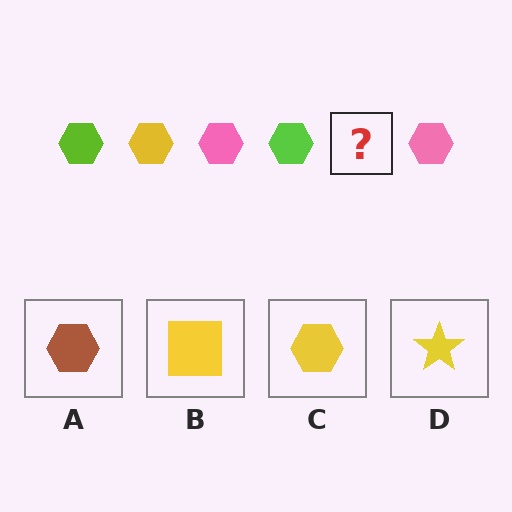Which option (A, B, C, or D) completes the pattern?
C.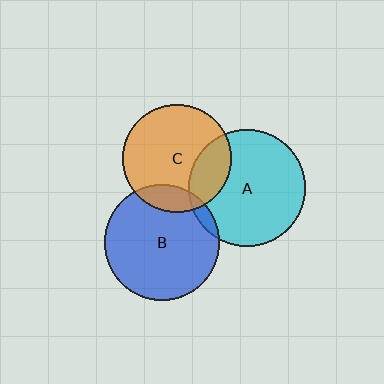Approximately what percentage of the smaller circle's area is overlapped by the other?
Approximately 25%.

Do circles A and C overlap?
Yes.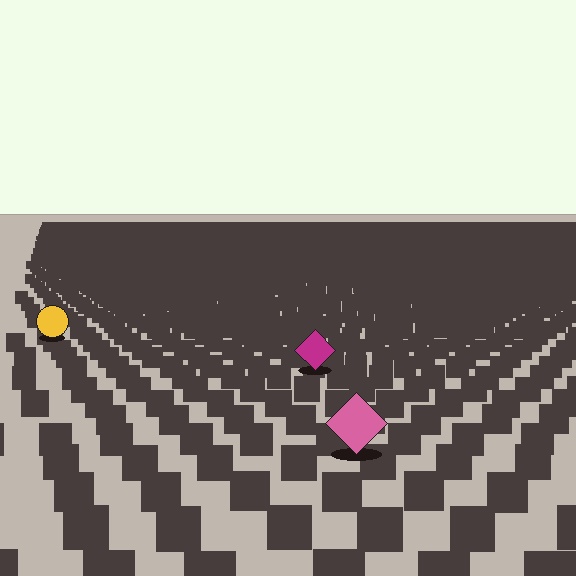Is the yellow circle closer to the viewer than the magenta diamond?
No. The magenta diamond is closer — you can tell from the texture gradient: the ground texture is coarser near it.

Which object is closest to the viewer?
The pink diamond is closest. The texture marks near it are larger and more spread out.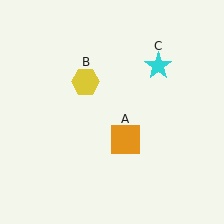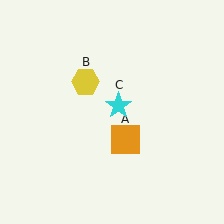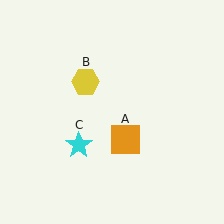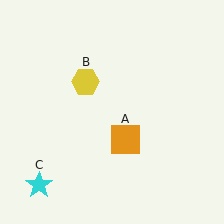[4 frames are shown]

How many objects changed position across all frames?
1 object changed position: cyan star (object C).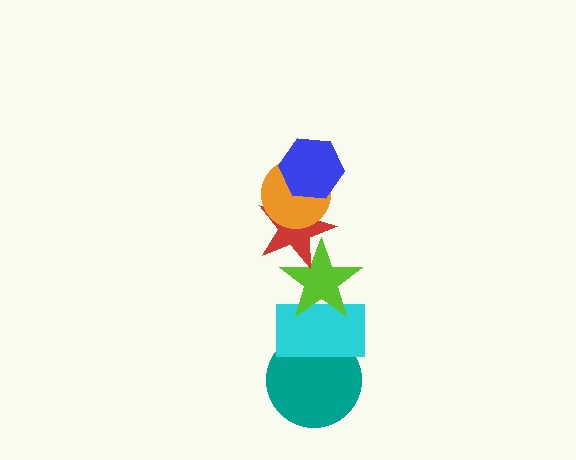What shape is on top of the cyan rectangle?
The lime star is on top of the cyan rectangle.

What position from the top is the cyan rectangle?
The cyan rectangle is 5th from the top.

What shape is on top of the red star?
The orange circle is on top of the red star.